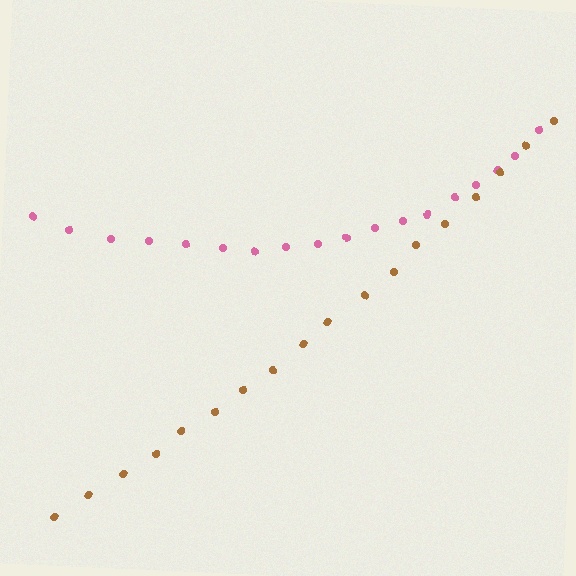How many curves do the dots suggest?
There are 2 distinct paths.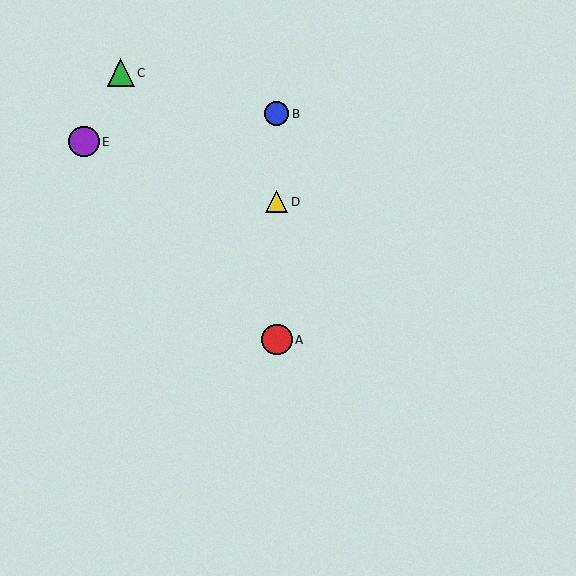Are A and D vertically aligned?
Yes, both are at x≈277.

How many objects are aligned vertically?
3 objects (A, B, D) are aligned vertically.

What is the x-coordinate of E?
Object E is at x≈84.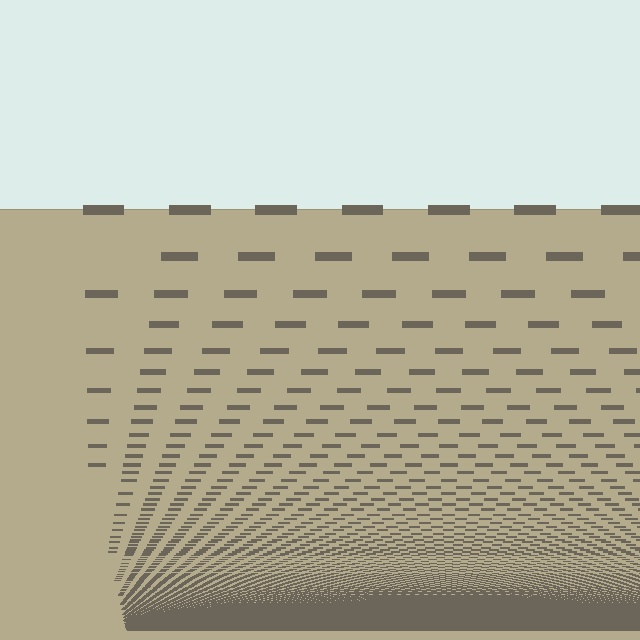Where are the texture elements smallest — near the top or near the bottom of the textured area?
Near the bottom.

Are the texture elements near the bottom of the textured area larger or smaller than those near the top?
Smaller. The gradient is inverted — elements near the bottom are smaller and denser.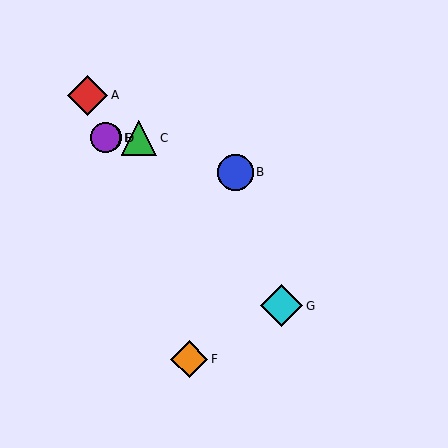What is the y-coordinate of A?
Object A is at y≈95.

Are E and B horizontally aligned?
No, E is at y≈138 and B is at y≈172.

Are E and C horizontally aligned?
Yes, both are at y≈138.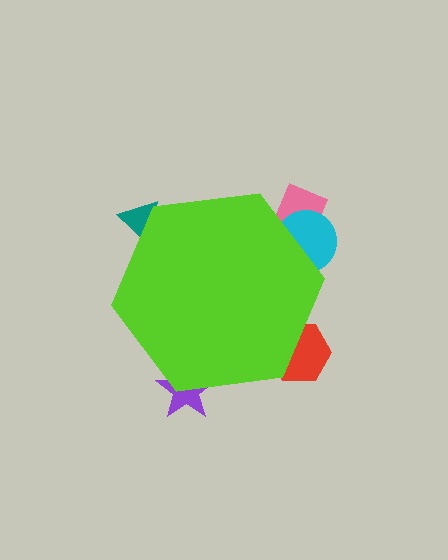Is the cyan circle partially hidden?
Yes, the cyan circle is partially hidden behind the lime hexagon.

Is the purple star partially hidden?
Yes, the purple star is partially hidden behind the lime hexagon.